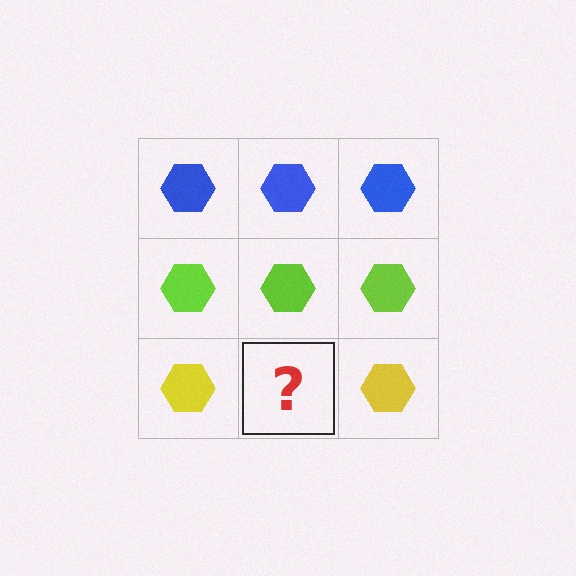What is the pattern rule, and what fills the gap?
The rule is that each row has a consistent color. The gap should be filled with a yellow hexagon.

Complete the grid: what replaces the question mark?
The question mark should be replaced with a yellow hexagon.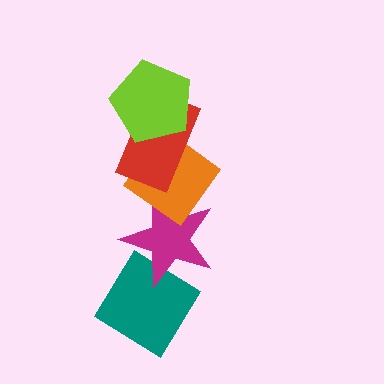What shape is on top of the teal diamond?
The magenta star is on top of the teal diamond.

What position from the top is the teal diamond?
The teal diamond is 5th from the top.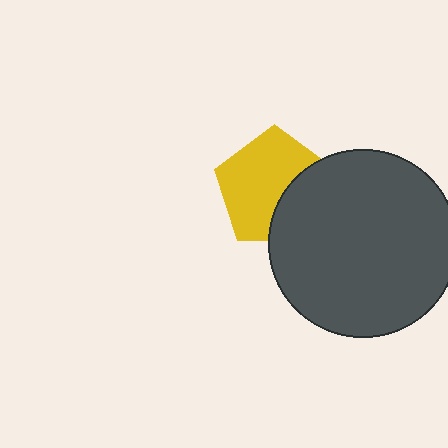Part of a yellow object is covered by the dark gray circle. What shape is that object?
It is a pentagon.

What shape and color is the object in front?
The object in front is a dark gray circle.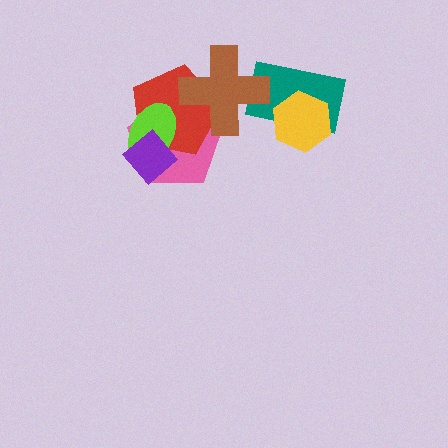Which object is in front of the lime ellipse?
The purple diamond is in front of the lime ellipse.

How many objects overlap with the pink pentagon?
4 objects overlap with the pink pentagon.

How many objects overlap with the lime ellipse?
3 objects overlap with the lime ellipse.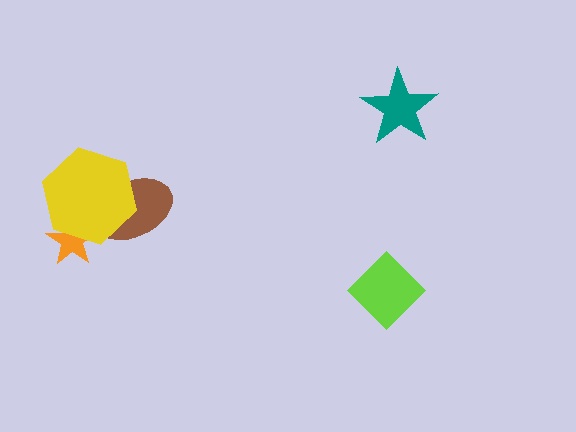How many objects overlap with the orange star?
1 object overlaps with the orange star.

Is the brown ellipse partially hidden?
Yes, it is partially covered by another shape.